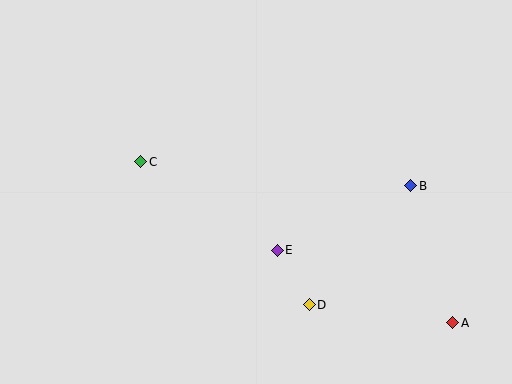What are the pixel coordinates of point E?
Point E is at (277, 250).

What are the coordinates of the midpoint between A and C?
The midpoint between A and C is at (297, 242).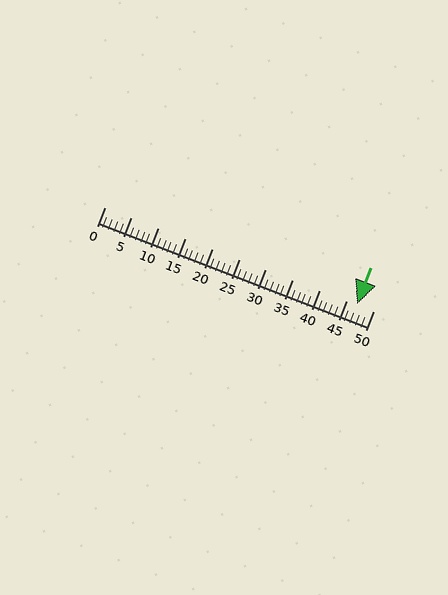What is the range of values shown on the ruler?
The ruler shows values from 0 to 50.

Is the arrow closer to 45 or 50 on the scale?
The arrow is closer to 45.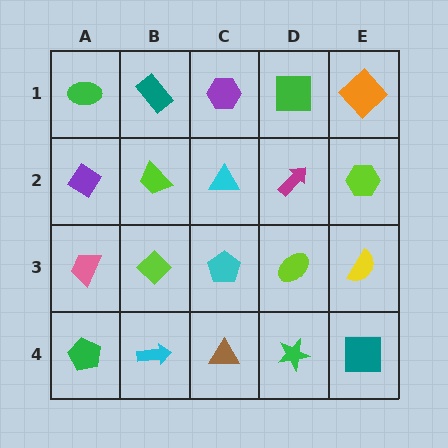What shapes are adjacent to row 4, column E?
A yellow semicircle (row 3, column E), a green star (row 4, column D).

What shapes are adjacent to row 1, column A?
A purple diamond (row 2, column A), a teal rectangle (row 1, column B).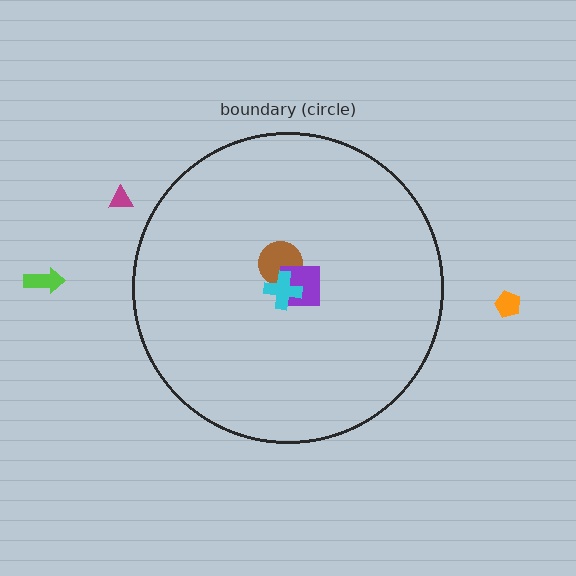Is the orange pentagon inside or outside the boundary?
Outside.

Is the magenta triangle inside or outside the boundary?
Outside.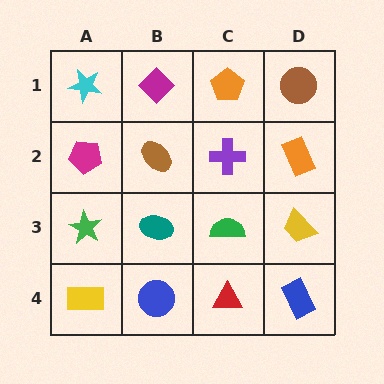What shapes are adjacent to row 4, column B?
A teal ellipse (row 3, column B), a yellow rectangle (row 4, column A), a red triangle (row 4, column C).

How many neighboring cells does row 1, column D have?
2.